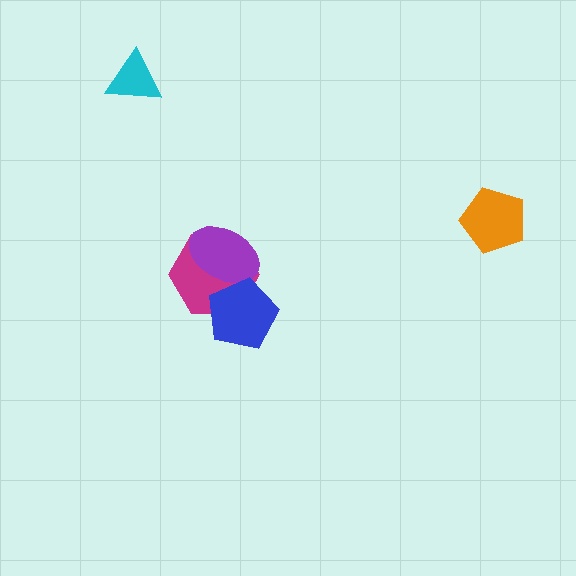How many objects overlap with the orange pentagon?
0 objects overlap with the orange pentagon.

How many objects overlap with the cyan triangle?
0 objects overlap with the cyan triangle.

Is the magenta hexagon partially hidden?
Yes, it is partially covered by another shape.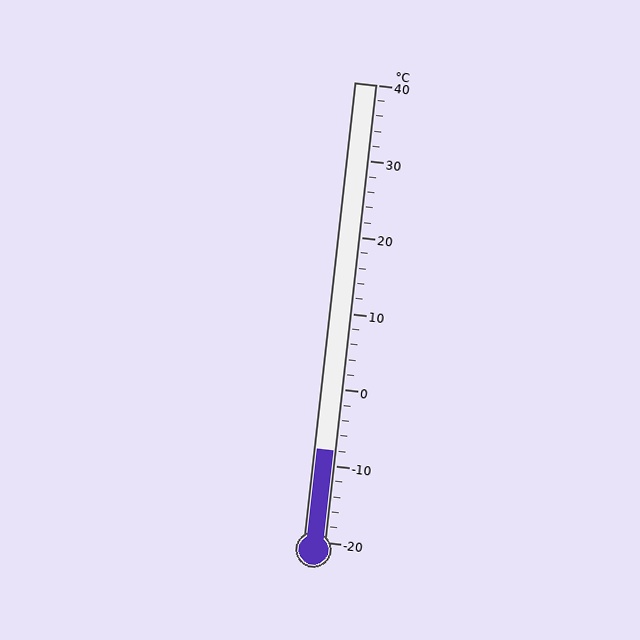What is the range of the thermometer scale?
The thermometer scale ranges from -20°C to 40°C.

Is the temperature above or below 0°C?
The temperature is below 0°C.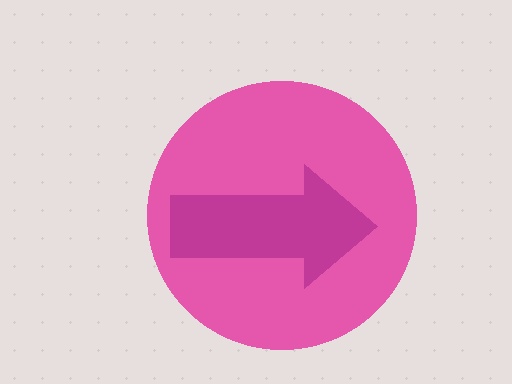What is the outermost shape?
The pink circle.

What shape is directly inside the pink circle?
The magenta arrow.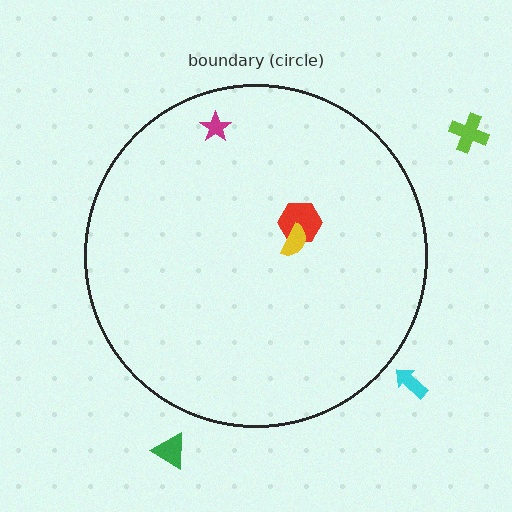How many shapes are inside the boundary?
3 inside, 3 outside.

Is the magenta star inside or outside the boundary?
Inside.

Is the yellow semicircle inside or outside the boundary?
Inside.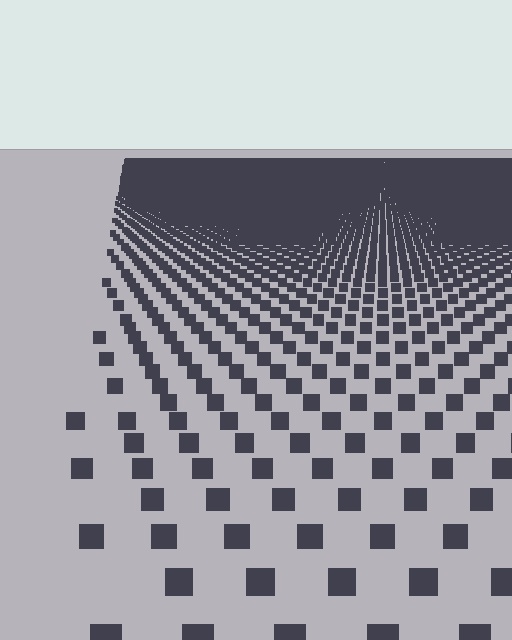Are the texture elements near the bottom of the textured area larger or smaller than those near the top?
Larger. Near the bottom, elements are closer to the viewer and appear at a bigger on-screen size.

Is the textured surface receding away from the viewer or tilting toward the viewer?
The surface is receding away from the viewer. Texture elements get smaller and denser toward the top.